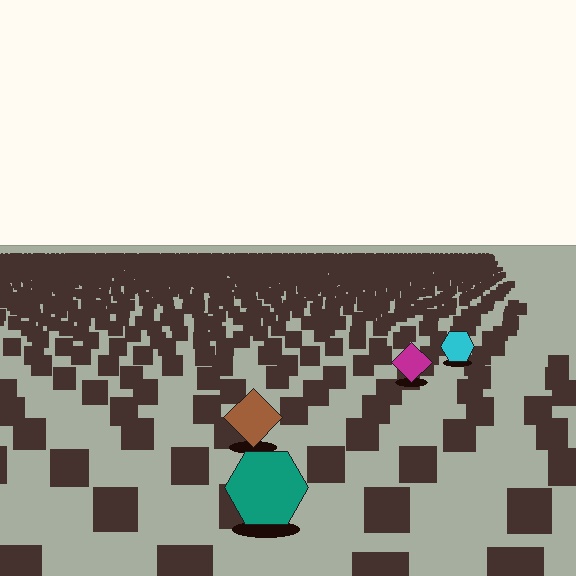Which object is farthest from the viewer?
The cyan hexagon is farthest from the viewer. It appears smaller and the ground texture around it is denser.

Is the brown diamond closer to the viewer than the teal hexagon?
No. The teal hexagon is closer — you can tell from the texture gradient: the ground texture is coarser near it.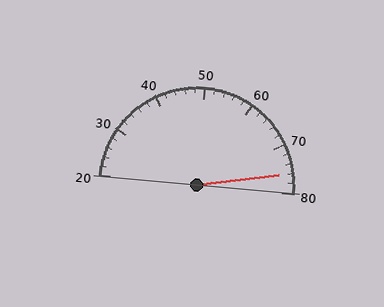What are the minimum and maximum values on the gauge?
The gauge ranges from 20 to 80.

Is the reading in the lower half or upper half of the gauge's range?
The reading is in the upper half of the range (20 to 80).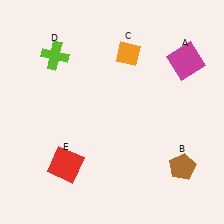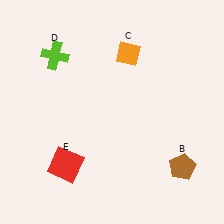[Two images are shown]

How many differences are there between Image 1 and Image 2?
There is 1 difference between the two images.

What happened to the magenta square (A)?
The magenta square (A) was removed in Image 2. It was in the top-right area of Image 1.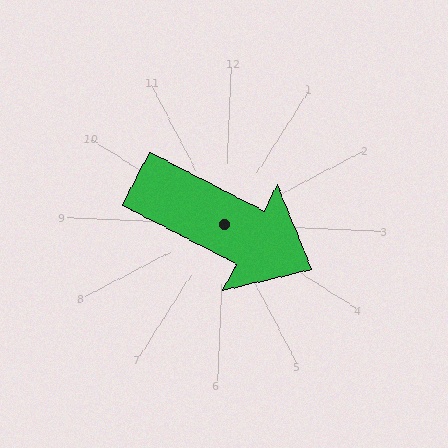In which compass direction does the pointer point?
Southeast.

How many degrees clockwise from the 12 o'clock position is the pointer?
Approximately 115 degrees.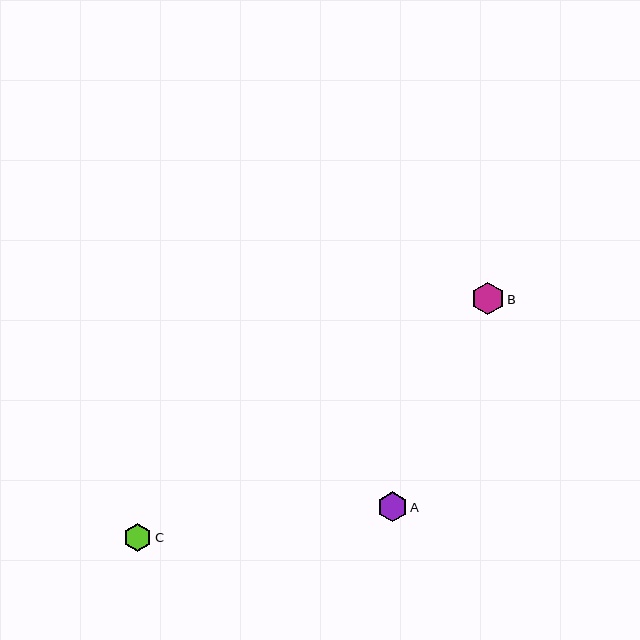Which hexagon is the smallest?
Hexagon C is the smallest with a size of approximately 28 pixels.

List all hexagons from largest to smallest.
From largest to smallest: B, A, C.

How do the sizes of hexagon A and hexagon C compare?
Hexagon A and hexagon C are approximately the same size.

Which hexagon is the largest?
Hexagon B is the largest with a size of approximately 33 pixels.